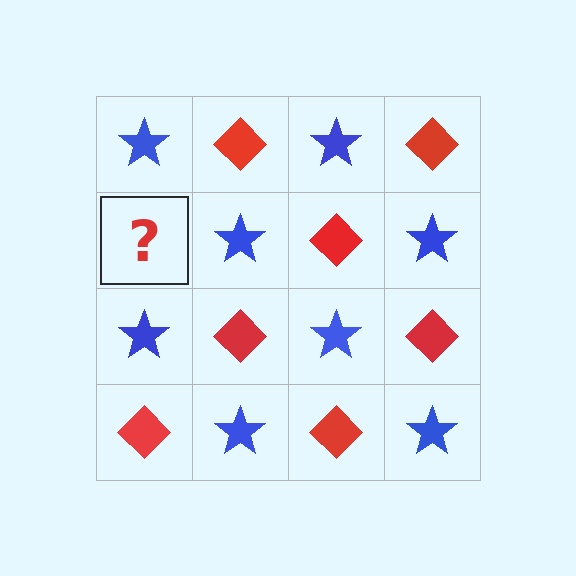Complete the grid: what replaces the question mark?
The question mark should be replaced with a red diamond.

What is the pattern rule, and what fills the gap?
The rule is that it alternates blue star and red diamond in a checkerboard pattern. The gap should be filled with a red diamond.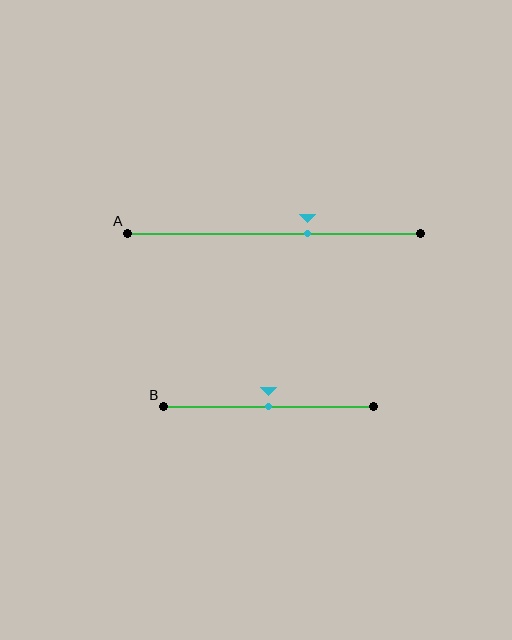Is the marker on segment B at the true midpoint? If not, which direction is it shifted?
Yes, the marker on segment B is at the true midpoint.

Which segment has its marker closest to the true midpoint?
Segment B has its marker closest to the true midpoint.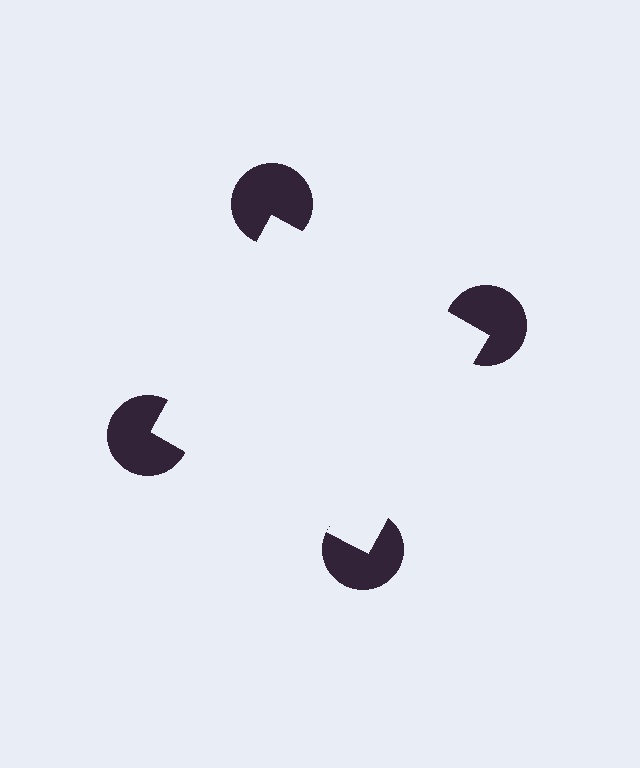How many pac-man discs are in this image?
There are 4 — one at each vertex of the illusory square.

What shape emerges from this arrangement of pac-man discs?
An illusory square — its edges are inferred from the aligned wedge cuts in the pac-man discs, not physically drawn.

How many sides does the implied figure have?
4 sides.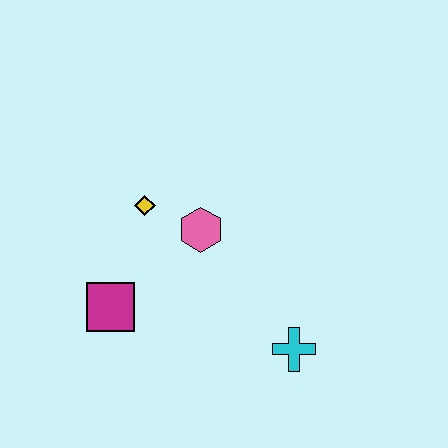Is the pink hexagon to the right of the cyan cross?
No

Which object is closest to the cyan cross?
The pink hexagon is closest to the cyan cross.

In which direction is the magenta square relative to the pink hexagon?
The magenta square is to the left of the pink hexagon.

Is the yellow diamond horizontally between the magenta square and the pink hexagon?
Yes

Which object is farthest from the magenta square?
The cyan cross is farthest from the magenta square.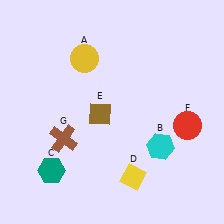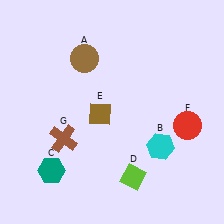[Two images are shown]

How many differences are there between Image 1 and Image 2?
There are 2 differences between the two images.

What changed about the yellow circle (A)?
In Image 1, A is yellow. In Image 2, it changed to brown.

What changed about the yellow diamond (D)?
In Image 1, D is yellow. In Image 2, it changed to lime.